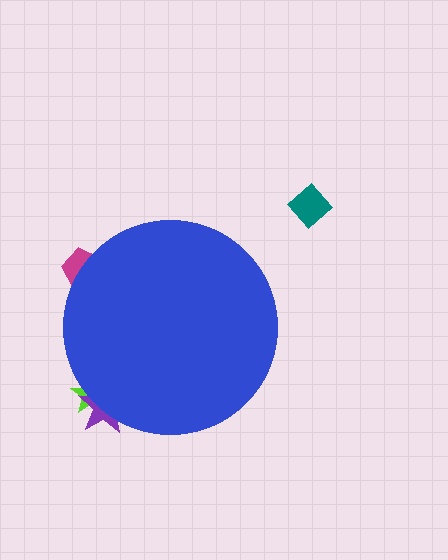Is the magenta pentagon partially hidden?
Yes, the magenta pentagon is partially hidden behind the blue circle.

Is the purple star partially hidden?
Yes, the purple star is partially hidden behind the blue circle.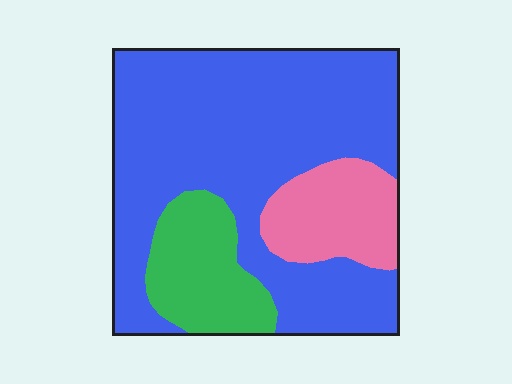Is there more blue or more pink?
Blue.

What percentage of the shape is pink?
Pink takes up about one sixth (1/6) of the shape.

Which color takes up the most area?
Blue, at roughly 70%.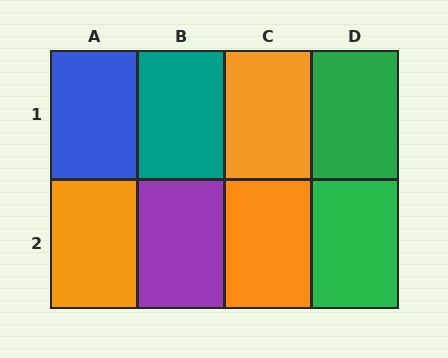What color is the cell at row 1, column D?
Green.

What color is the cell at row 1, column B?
Teal.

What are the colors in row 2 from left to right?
Orange, purple, orange, green.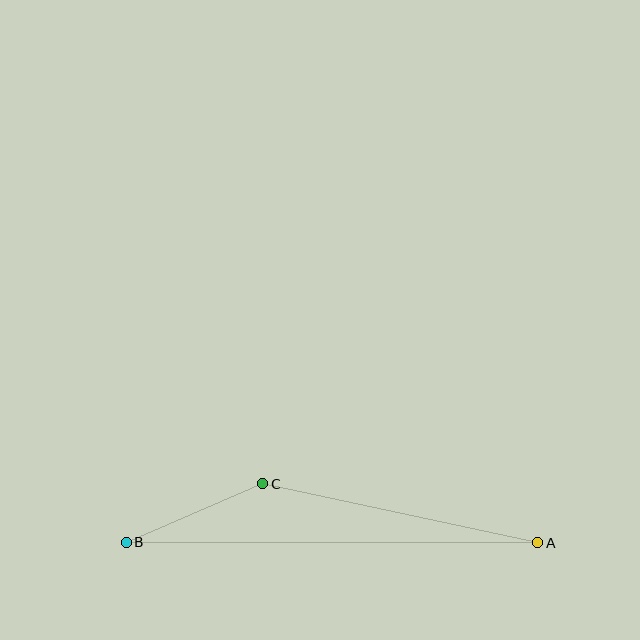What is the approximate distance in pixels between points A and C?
The distance between A and C is approximately 281 pixels.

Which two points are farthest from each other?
Points A and B are farthest from each other.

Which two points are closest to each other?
Points B and C are closest to each other.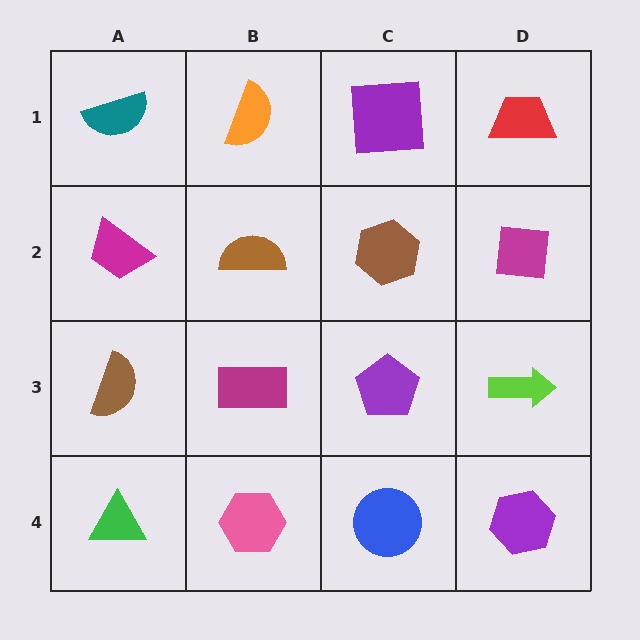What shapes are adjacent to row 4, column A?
A brown semicircle (row 3, column A), a pink hexagon (row 4, column B).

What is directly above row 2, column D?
A red trapezoid.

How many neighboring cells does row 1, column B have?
3.